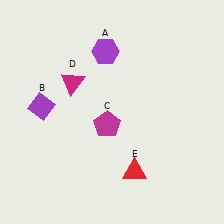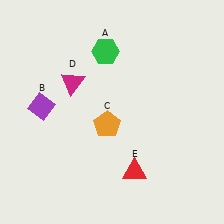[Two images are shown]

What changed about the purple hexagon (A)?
In Image 1, A is purple. In Image 2, it changed to green.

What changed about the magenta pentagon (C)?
In Image 1, C is magenta. In Image 2, it changed to orange.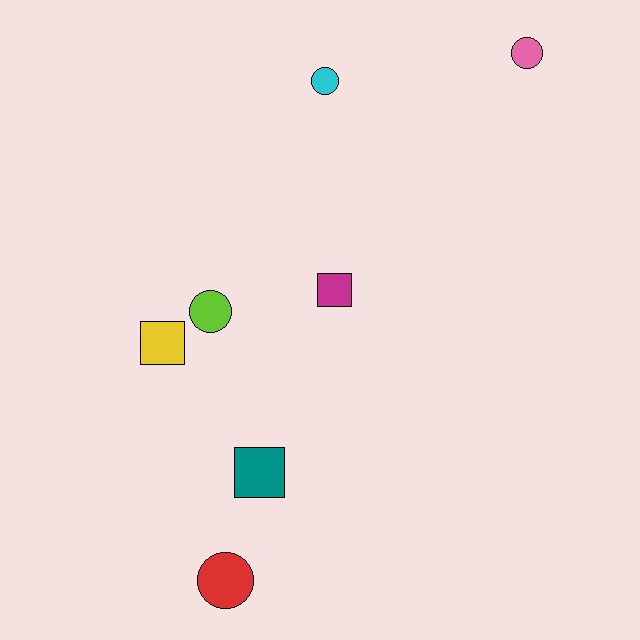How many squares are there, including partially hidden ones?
There are 3 squares.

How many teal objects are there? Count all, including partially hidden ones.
There is 1 teal object.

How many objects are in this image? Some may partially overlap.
There are 7 objects.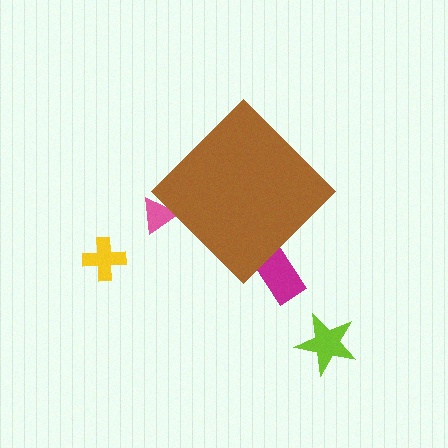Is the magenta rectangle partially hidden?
Yes, the magenta rectangle is partially hidden behind the brown diamond.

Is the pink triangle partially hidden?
Yes, the pink triangle is partially hidden behind the brown diamond.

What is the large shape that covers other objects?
A brown diamond.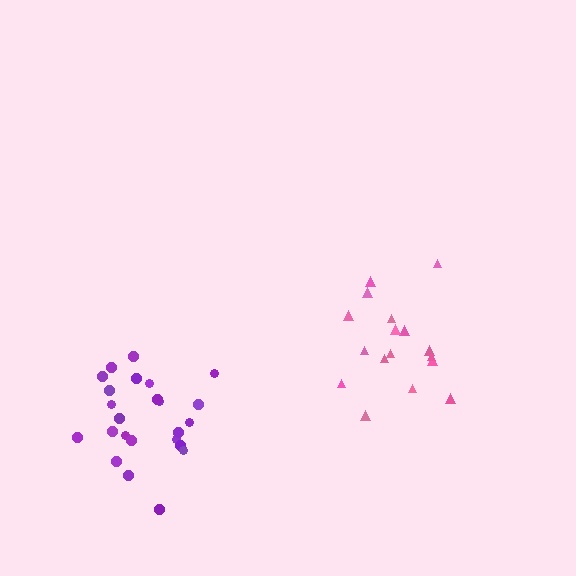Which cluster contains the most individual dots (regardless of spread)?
Purple (24).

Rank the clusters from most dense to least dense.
pink, purple.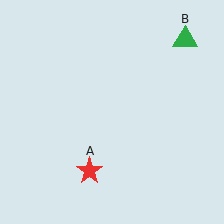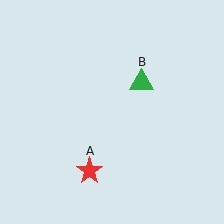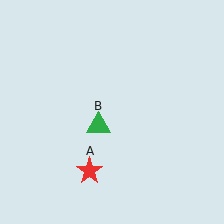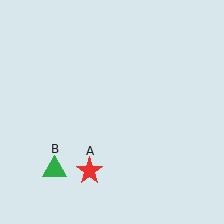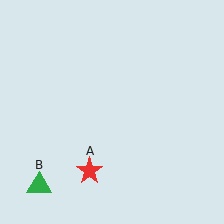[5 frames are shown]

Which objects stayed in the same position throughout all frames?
Red star (object A) remained stationary.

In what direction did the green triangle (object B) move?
The green triangle (object B) moved down and to the left.